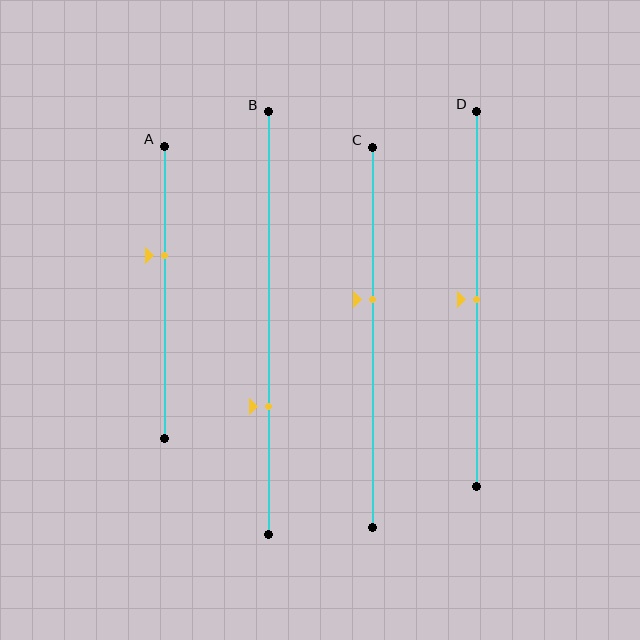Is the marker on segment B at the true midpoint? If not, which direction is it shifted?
No, the marker on segment B is shifted downward by about 20% of the segment length.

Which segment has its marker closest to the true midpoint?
Segment D has its marker closest to the true midpoint.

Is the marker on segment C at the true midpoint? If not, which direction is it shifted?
No, the marker on segment C is shifted upward by about 10% of the segment length.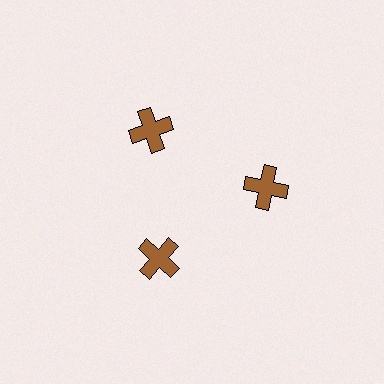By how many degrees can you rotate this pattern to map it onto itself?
The pattern maps onto itself every 120 degrees of rotation.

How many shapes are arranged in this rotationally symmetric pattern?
There are 3 shapes, arranged in 3 groups of 1.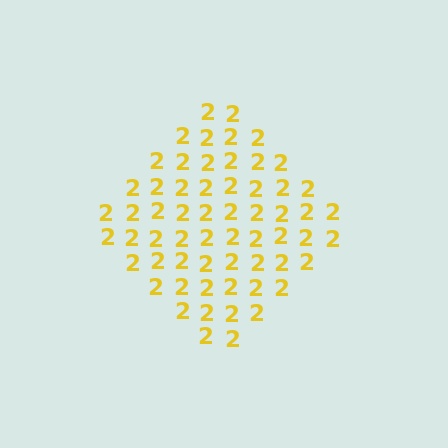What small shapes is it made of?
It is made of small digit 2's.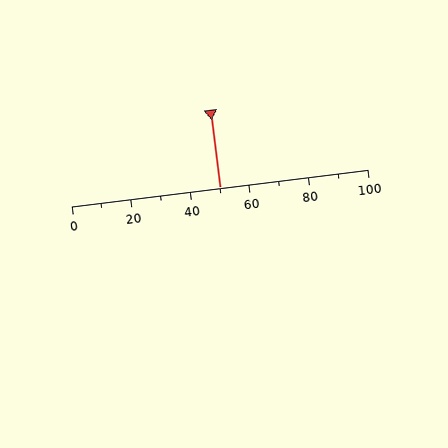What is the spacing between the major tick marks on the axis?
The major ticks are spaced 20 apart.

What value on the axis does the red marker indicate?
The marker indicates approximately 50.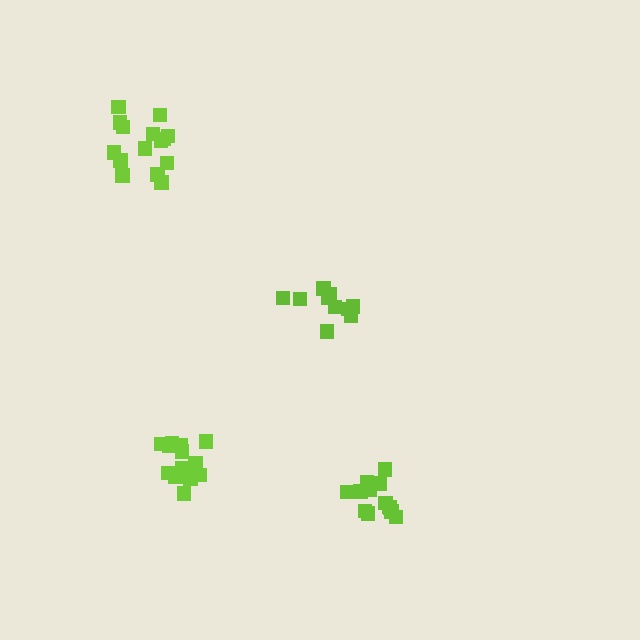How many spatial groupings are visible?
There are 4 spatial groupings.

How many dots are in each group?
Group 1: 14 dots, Group 2: 15 dots, Group 3: 14 dots, Group 4: 10 dots (53 total).